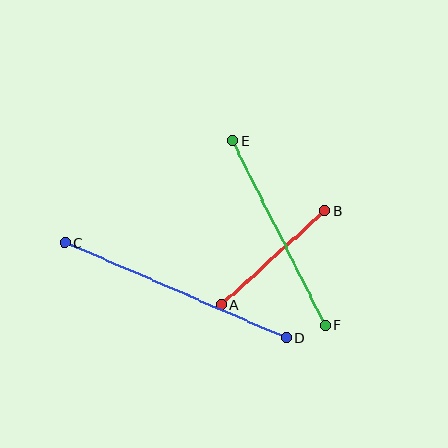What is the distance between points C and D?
The distance is approximately 241 pixels.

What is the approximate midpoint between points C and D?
The midpoint is at approximately (175, 290) pixels.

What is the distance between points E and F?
The distance is approximately 207 pixels.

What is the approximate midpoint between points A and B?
The midpoint is at approximately (273, 258) pixels.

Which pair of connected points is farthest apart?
Points C and D are farthest apart.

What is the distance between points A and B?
The distance is approximately 140 pixels.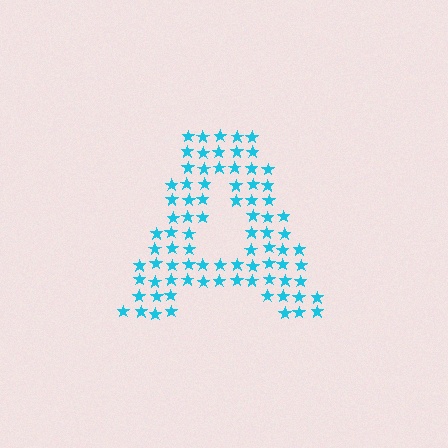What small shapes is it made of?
It is made of small stars.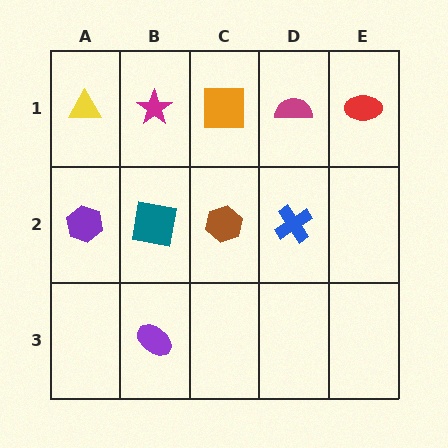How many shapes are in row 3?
1 shape.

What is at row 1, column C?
An orange square.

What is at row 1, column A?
A yellow triangle.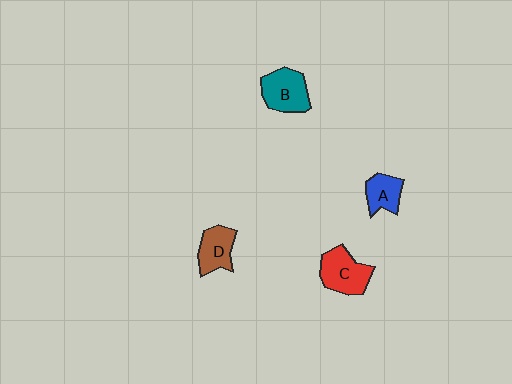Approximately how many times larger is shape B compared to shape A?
Approximately 1.5 times.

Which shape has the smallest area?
Shape A (blue).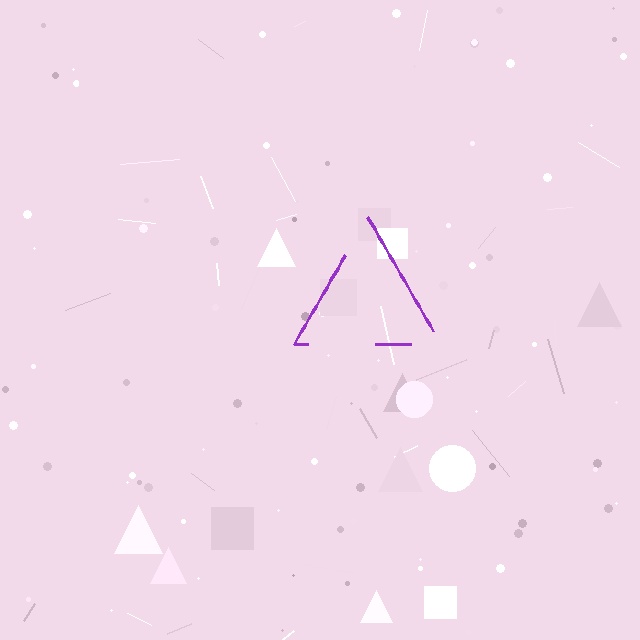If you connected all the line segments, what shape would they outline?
They would outline a triangle.